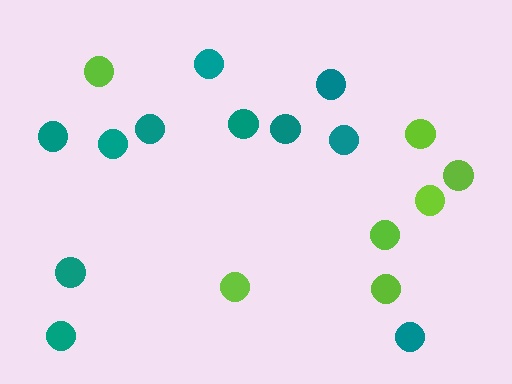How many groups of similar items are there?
There are 2 groups: one group of lime circles (7) and one group of teal circles (11).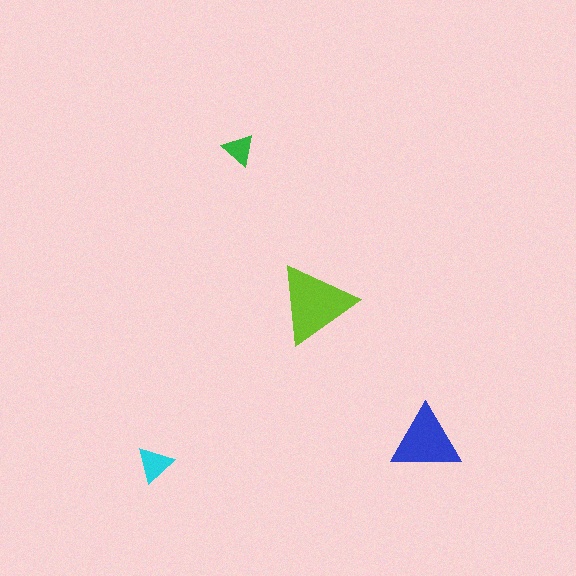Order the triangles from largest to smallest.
the lime one, the blue one, the cyan one, the green one.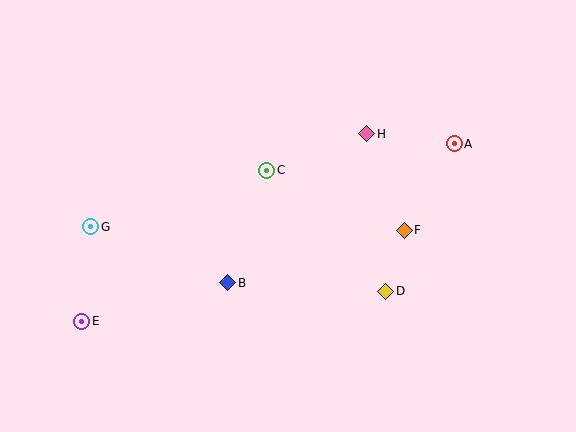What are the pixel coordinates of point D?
Point D is at (386, 291).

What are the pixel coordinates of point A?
Point A is at (454, 144).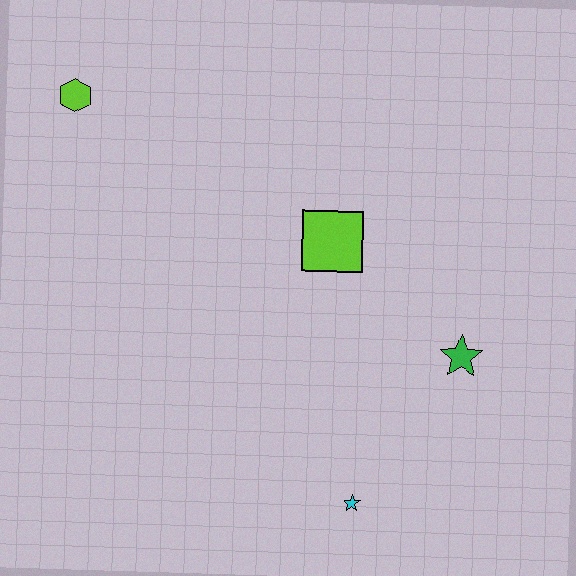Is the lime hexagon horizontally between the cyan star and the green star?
No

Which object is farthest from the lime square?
The lime hexagon is farthest from the lime square.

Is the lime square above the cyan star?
Yes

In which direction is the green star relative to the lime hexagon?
The green star is to the right of the lime hexagon.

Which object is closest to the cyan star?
The green star is closest to the cyan star.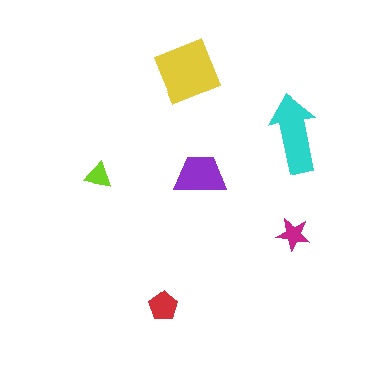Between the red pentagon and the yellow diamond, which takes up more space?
The yellow diamond.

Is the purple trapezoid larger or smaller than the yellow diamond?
Smaller.